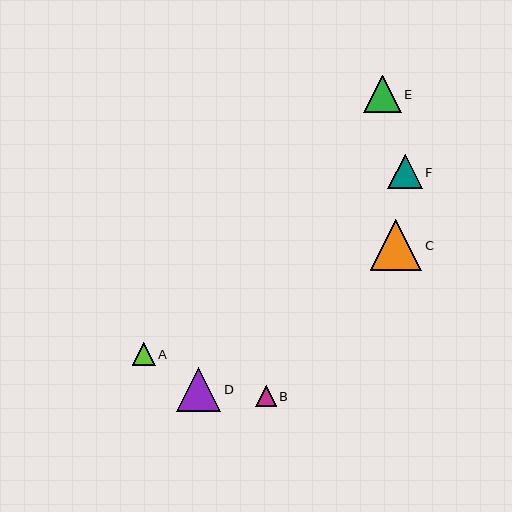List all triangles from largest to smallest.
From largest to smallest: C, D, E, F, A, B.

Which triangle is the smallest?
Triangle B is the smallest with a size of approximately 20 pixels.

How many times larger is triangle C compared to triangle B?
Triangle C is approximately 2.5 times the size of triangle B.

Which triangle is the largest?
Triangle C is the largest with a size of approximately 52 pixels.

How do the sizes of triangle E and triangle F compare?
Triangle E and triangle F are approximately the same size.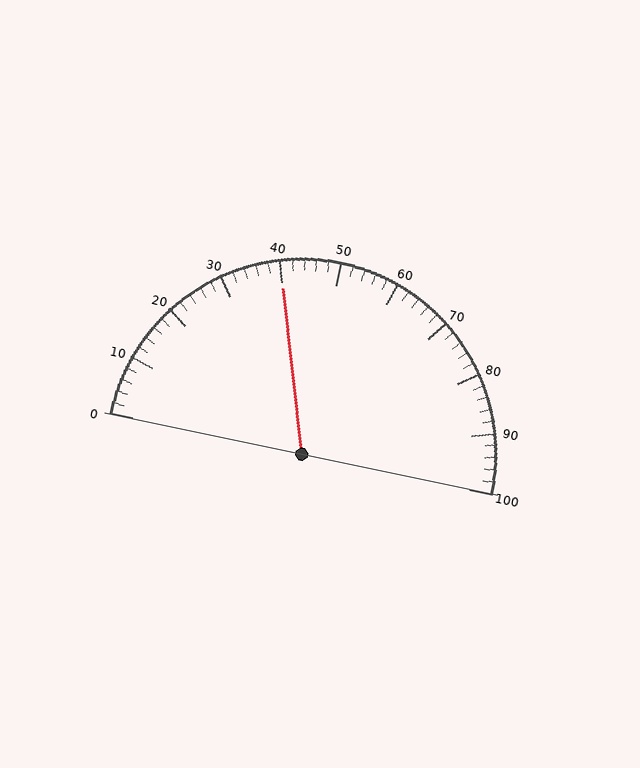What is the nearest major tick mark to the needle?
The nearest major tick mark is 40.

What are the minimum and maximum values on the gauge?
The gauge ranges from 0 to 100.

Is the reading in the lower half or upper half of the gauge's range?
The reading is in the lower half of the range (0 to 100).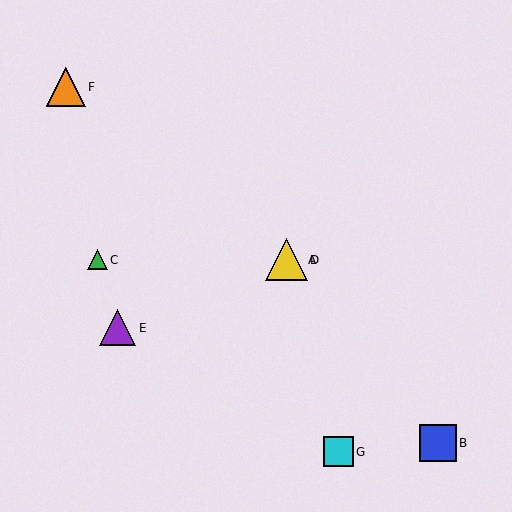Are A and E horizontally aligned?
No, A is at y≈260 and E is at y≈328.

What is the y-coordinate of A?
Object A is at y≈260.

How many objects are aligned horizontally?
3 objects (A, C, D) are aligned horizontally.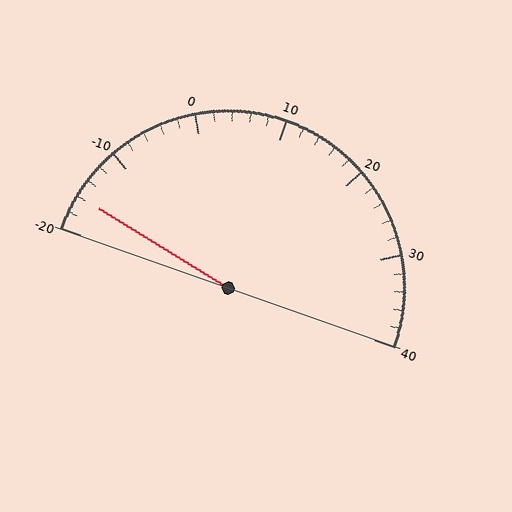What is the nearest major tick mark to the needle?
The nearest major tick mark is -20.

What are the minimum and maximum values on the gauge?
The gauge ranges from -20 to 40.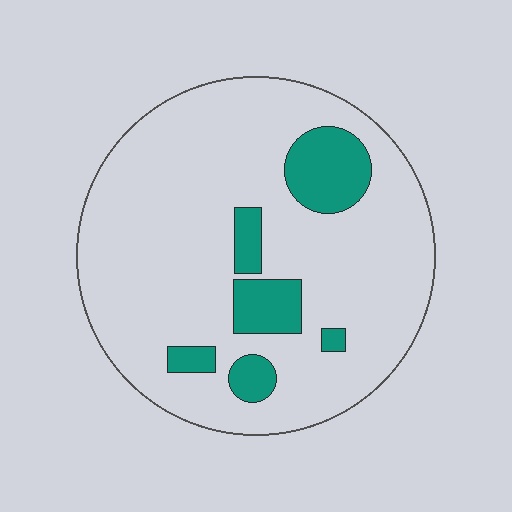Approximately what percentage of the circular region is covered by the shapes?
Approximately 15%.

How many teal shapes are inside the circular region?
6.